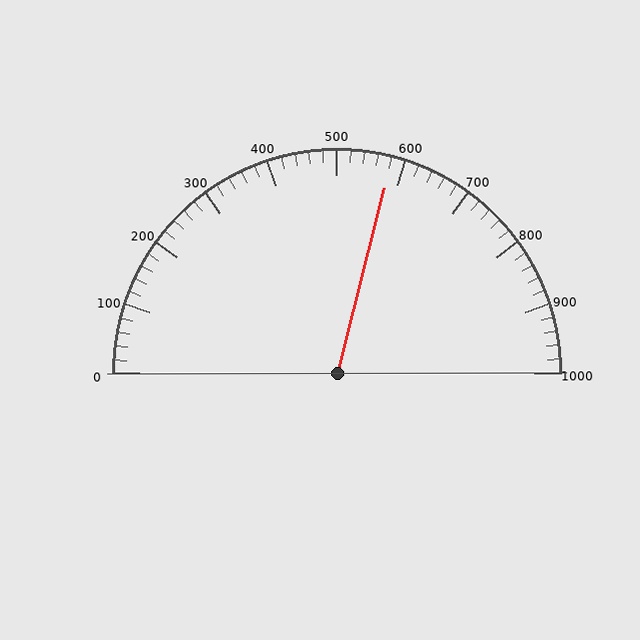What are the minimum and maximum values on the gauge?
The gauge ranges from 0 to 1000.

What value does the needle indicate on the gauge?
The needle indicates approximately 580.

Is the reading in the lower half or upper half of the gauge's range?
The reading is in the upper half of the range (0 to 1000).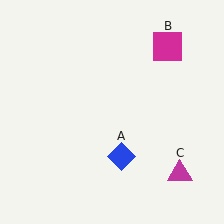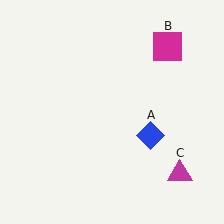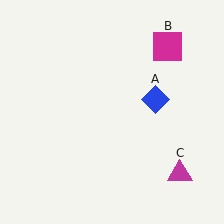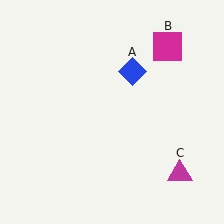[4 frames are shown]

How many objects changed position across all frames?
1 object changed position: blue diamond (object A).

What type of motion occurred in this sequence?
The blue diamond (object A) rotated counterclockwise around the center of the scene.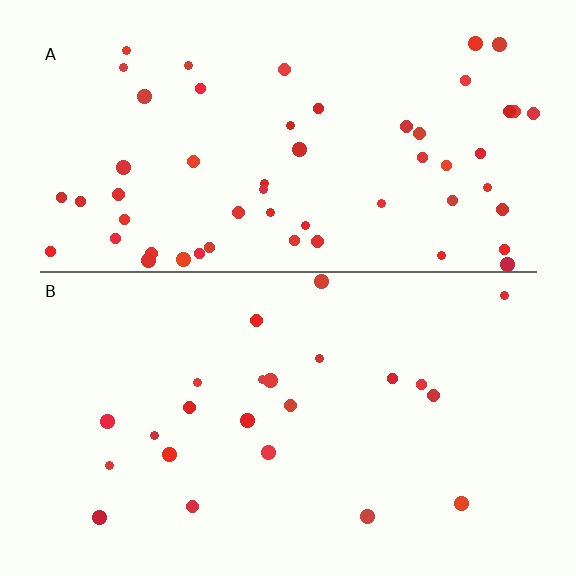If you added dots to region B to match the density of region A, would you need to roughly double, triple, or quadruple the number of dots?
Approximately double.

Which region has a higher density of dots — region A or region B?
A (the top).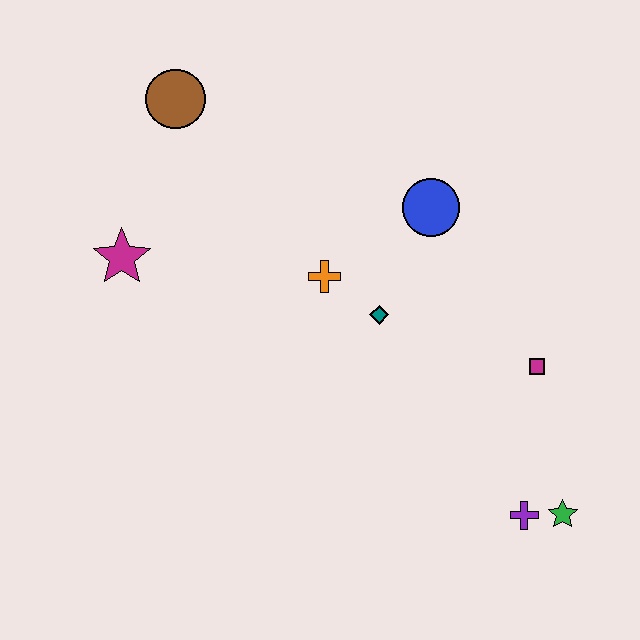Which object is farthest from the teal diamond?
The brown circle is farthest from the teal diamond.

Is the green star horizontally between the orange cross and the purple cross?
No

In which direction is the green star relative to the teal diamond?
The green star is below the teal diamond.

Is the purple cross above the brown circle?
No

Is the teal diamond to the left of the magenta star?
No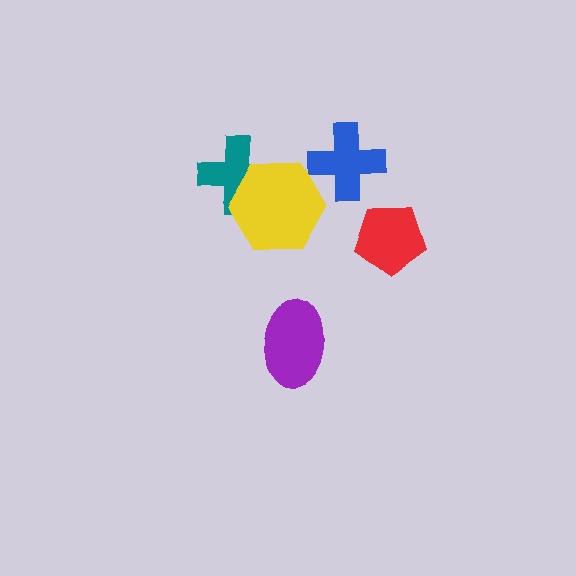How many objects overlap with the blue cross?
0 objects overlap with the blue cross.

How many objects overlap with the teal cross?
1 object overlaps with the teal cross.